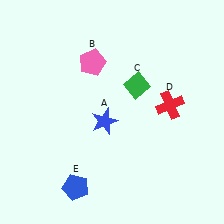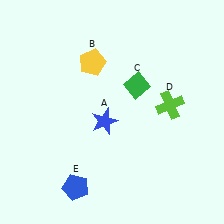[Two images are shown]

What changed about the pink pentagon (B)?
In Image 1, B is pink. In Image 2, it changed to yellow.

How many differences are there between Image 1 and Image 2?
There are 2 differences between the two images.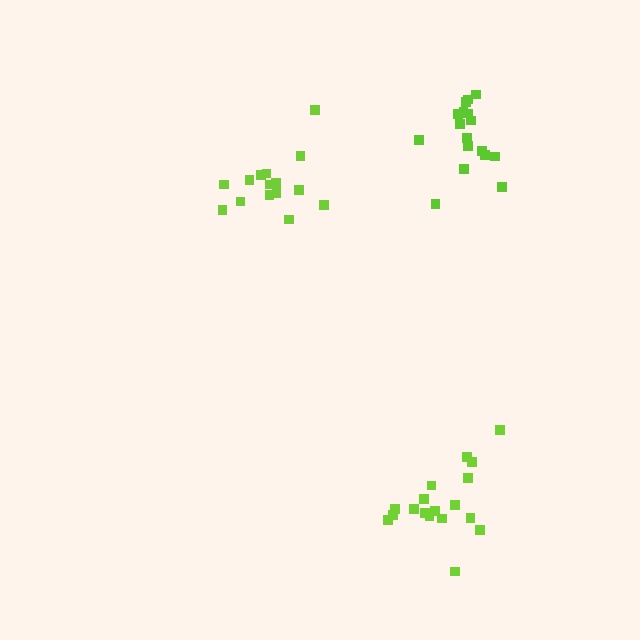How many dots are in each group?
Group 1: 17 dots, Group 2: 18 dots, Group 3: 15 dots (50 total).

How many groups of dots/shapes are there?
There are 3 groups.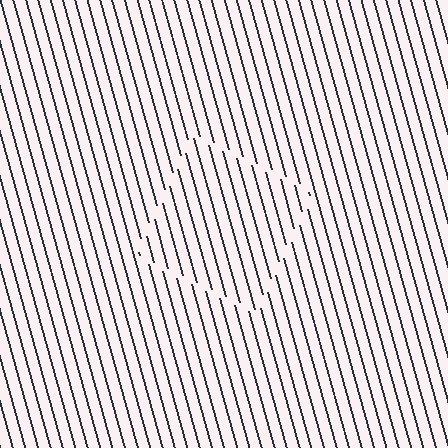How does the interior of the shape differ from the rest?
The interior of the shape contains the same grating, shifted by half a period — the contour is defined by the phase discontinuity where line-ends from the inner and outer gratings abut.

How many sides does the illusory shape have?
4 sides — the line-ends trace a square.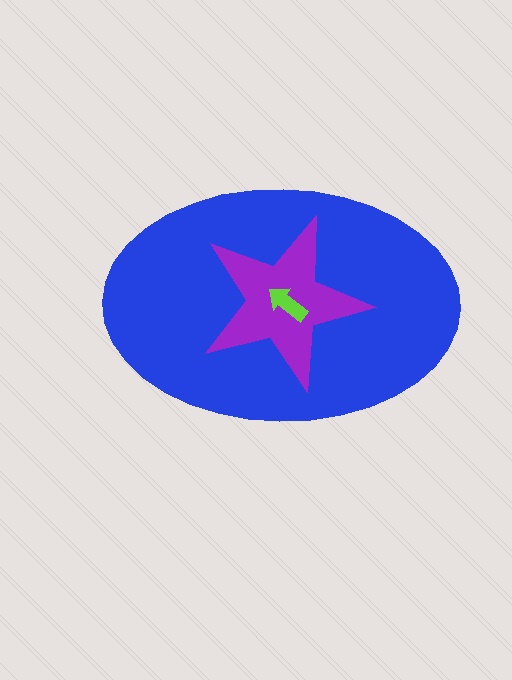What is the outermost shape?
The blue ellipse.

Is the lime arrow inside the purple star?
Yes.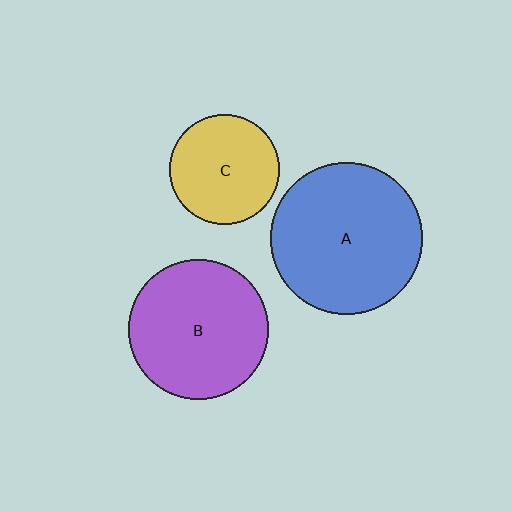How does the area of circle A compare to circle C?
Approximately 1.9 times.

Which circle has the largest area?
Circle A (blue).